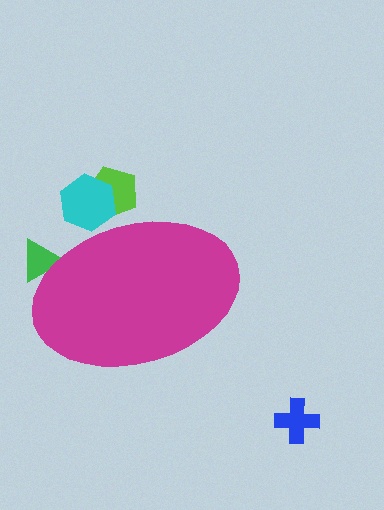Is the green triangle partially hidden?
Yes, the green triangle is partially hidden behind the magenta ellipse.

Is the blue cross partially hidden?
No, the blue cross is fully visible.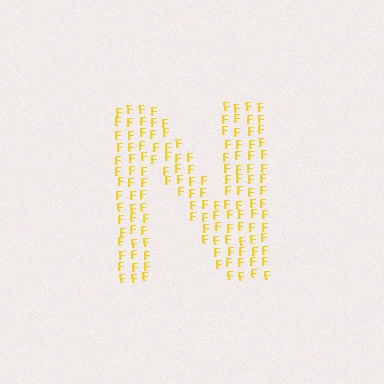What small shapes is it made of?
It is made of small letter F's.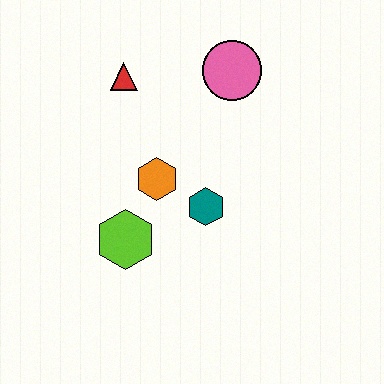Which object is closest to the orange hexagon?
The teal hexagon is closest to the orange hexagon.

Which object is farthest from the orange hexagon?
The pink circle is farthest from the orange hexagon.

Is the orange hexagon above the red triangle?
No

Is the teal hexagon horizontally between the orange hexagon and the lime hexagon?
No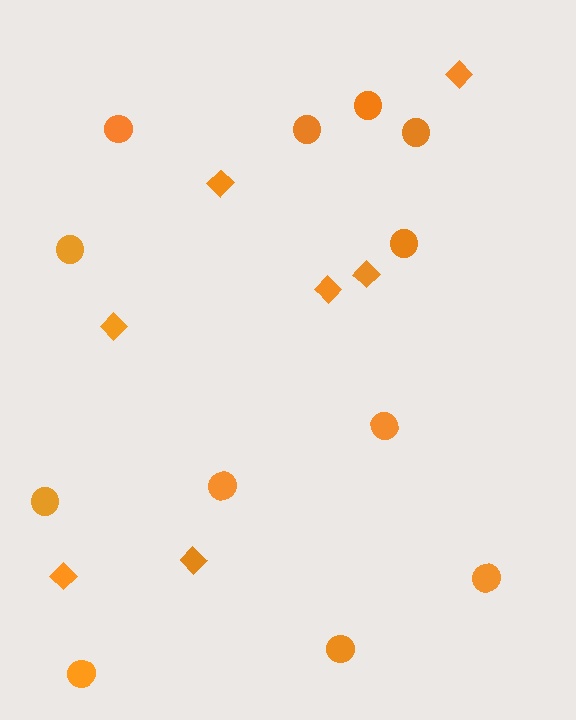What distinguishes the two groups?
There are 2 groups: one group of circles (12) and one group of diamonds (7).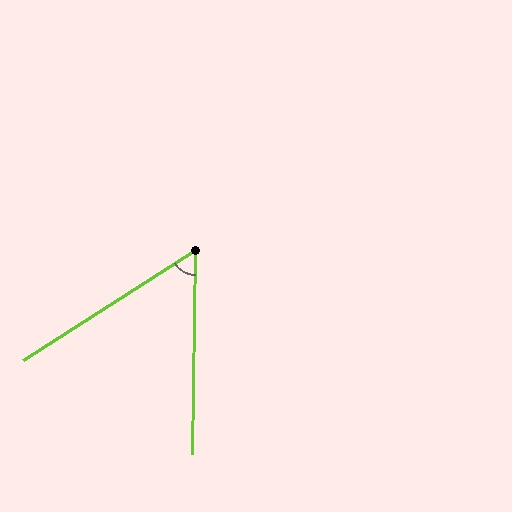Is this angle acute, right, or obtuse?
It is acute.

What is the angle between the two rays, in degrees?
Approximately 57 degrees.